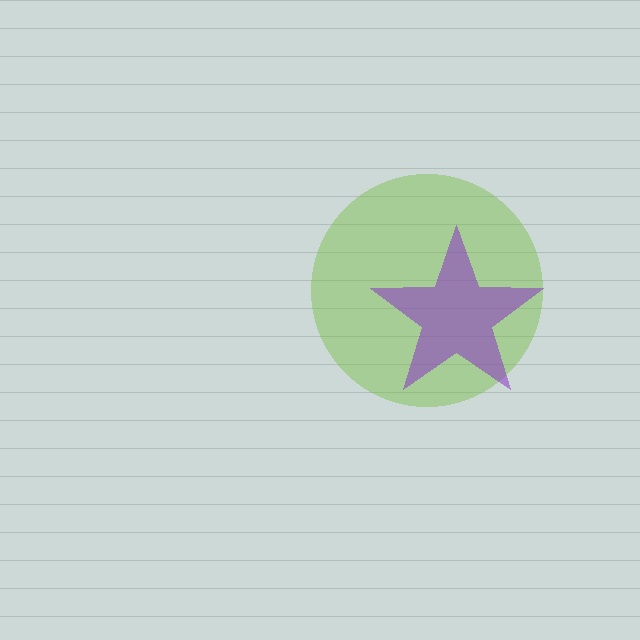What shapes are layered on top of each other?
The layered shapes are: a lime circle, a purple star.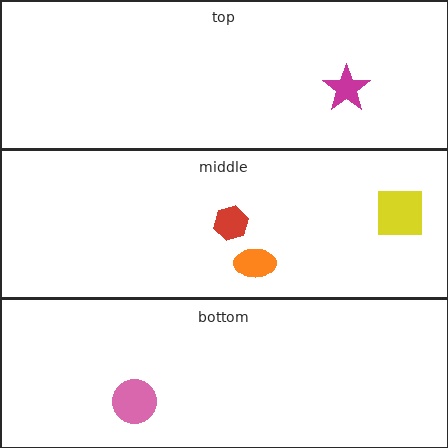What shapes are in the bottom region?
The pink circle.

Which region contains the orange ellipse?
The middle region.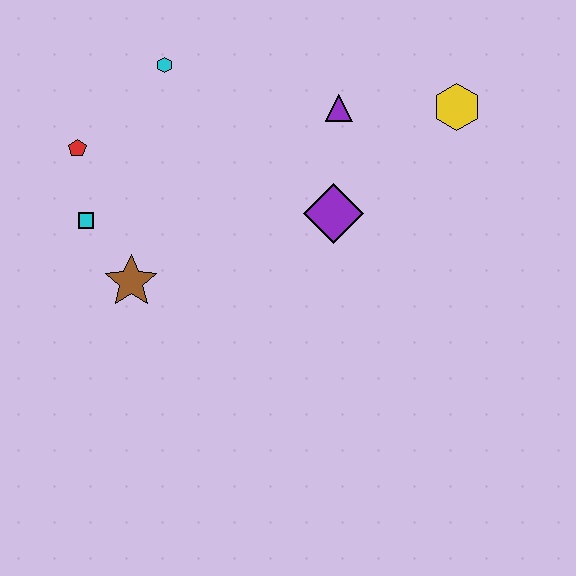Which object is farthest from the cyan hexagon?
The yellow hexagon is farthest from the cyan hexagon.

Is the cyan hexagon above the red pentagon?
Yes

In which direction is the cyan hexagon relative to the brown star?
The cyan hexagon is above the brown star.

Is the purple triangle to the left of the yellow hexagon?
Yes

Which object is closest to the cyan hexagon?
The red pentagon is closest to the cyan hexagon.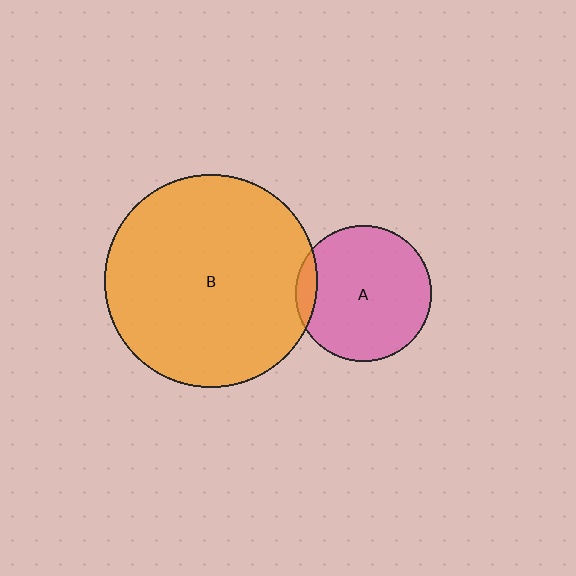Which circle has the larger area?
Circle B (orange).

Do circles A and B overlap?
Yes.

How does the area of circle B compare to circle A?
Approximately 2.5 times.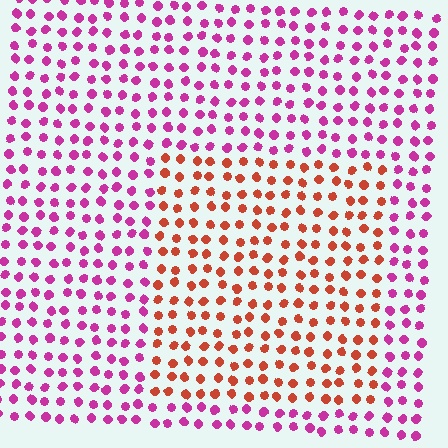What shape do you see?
I see a rectangle.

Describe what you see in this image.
The image is filled with small magenta elements in a uniform arrangement. A rectangle-shaped region is visible where the elements are tinted to a slightly different hue, forming a subtle color boundary.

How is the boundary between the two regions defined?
The boundary is defined purely by a slight shift in hue (about 53 degrees). Spacing, size, and orientation are identical on both sides.